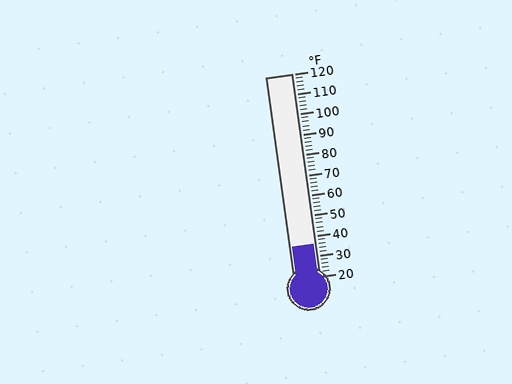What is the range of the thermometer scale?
The thermometer scale ranges from 20°F to 120°F.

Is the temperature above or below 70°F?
The temperature is below 70°F.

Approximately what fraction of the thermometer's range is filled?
The thermometer is filled to approximately 15% of its range.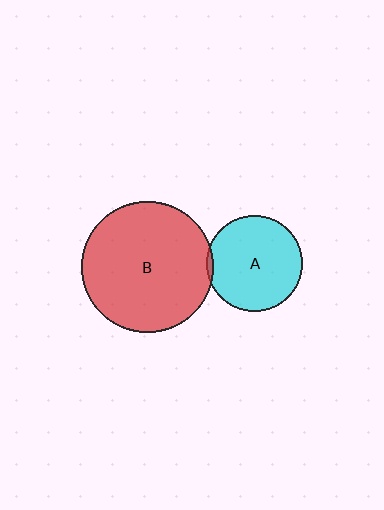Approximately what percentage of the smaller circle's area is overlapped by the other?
Approximately 5%.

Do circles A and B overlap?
Yes.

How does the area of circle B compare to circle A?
Approximately 1.9 times.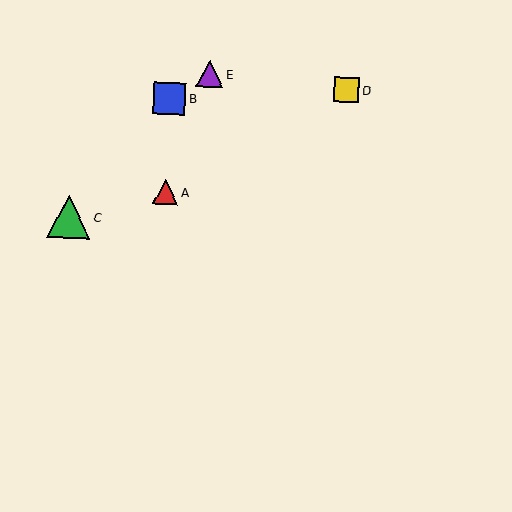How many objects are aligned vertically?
2 objects (A, B) are aligned vertically.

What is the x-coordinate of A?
Object A is at x≈166.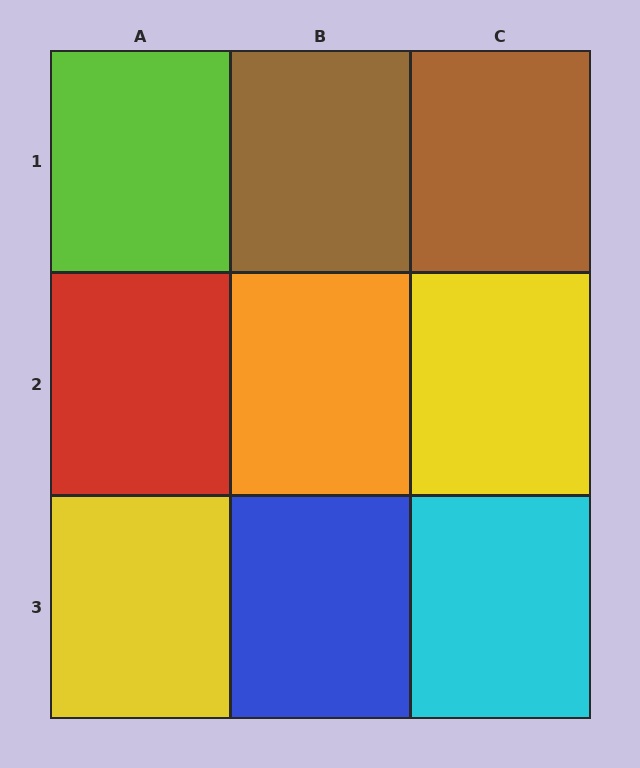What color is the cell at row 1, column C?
Brown.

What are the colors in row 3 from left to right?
Yellow, blue, cyan.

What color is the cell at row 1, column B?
Brown.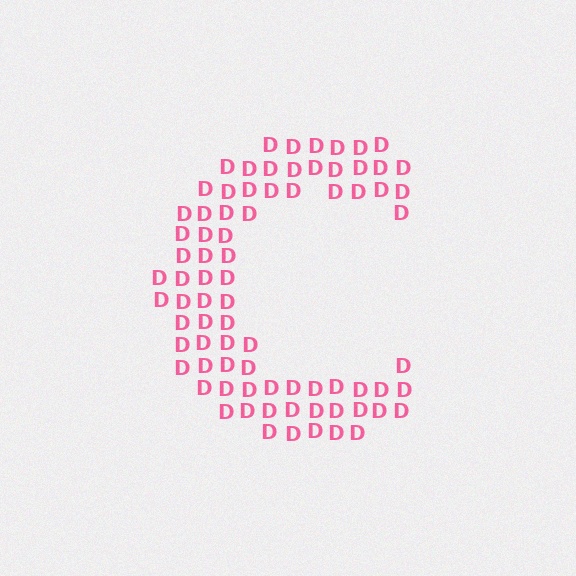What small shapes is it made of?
It is made of small letter D's.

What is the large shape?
The large shape is the letter C.